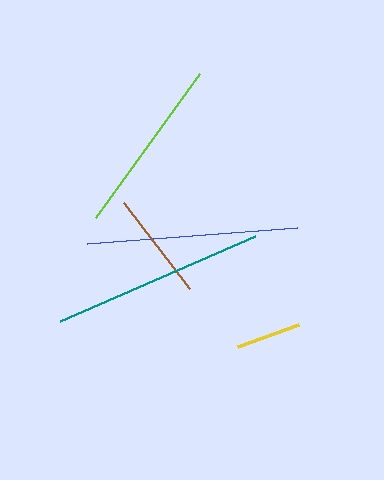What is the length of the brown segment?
The brown segment is approximately 108 pixels long.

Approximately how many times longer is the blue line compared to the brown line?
The blue line is approximately 2.0 times the length of the brown line.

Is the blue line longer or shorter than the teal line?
The teal line is longer than the blue line.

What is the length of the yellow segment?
The yellow segment is approximately 64 pixels long.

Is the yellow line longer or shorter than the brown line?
The brown line is longer than the yellow line.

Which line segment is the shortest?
The yellow line is the shortest at approximately 64 pixels.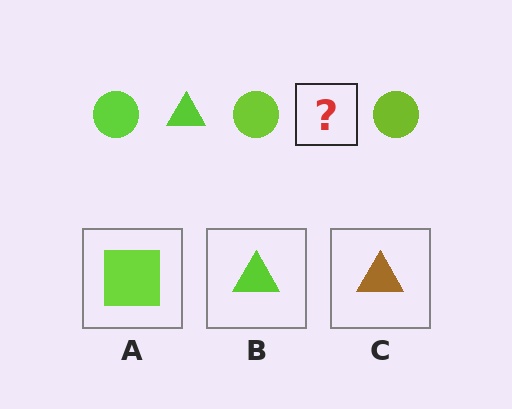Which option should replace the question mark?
Option B.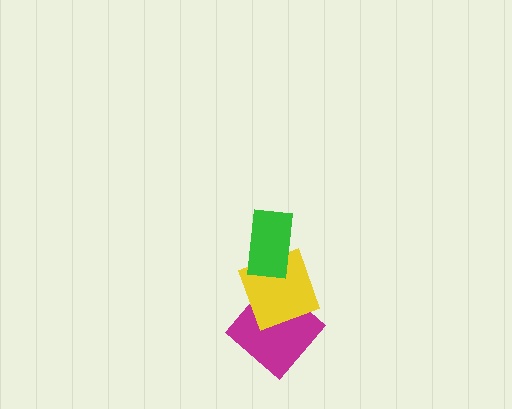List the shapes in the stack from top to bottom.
From top to bottom: the green rectangle, the yellow square, the magenta diamond.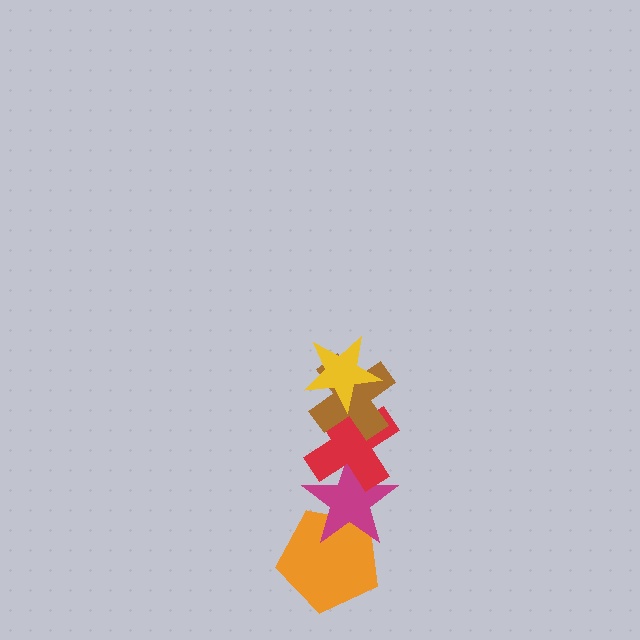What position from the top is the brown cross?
The brown cross is 2nd from the top.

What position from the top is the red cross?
The red cross is 3rd from the top.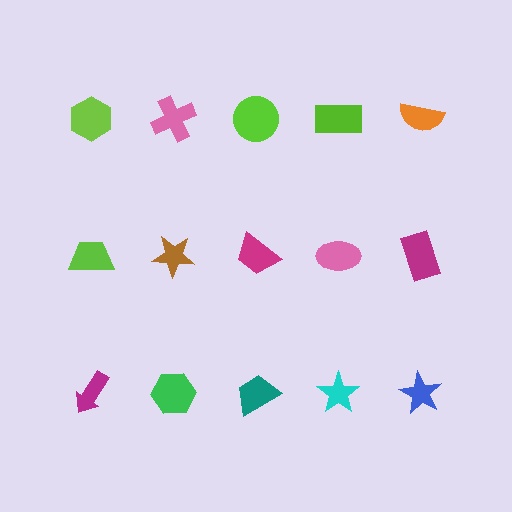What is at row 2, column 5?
A magenta rectangle.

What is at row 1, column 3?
A lime circle.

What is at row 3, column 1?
A magenta arrow.